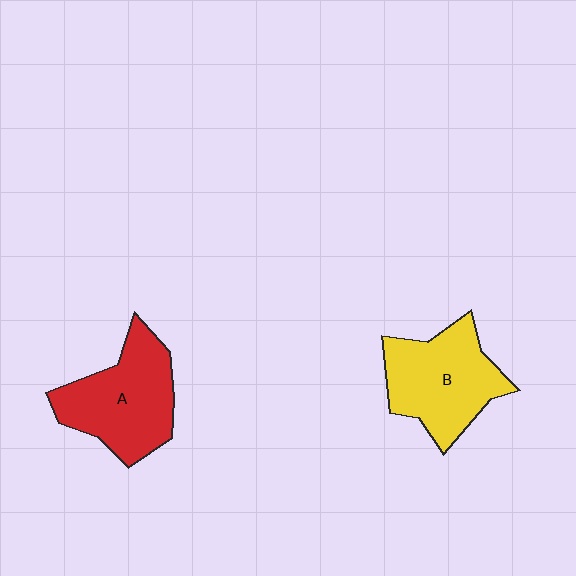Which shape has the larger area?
Shape A (red).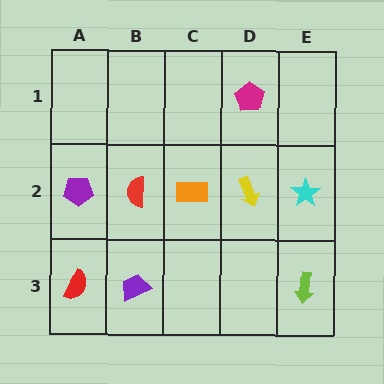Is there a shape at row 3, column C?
No, that cell is empty.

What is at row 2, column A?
A purple pentagon.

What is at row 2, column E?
A cyan star.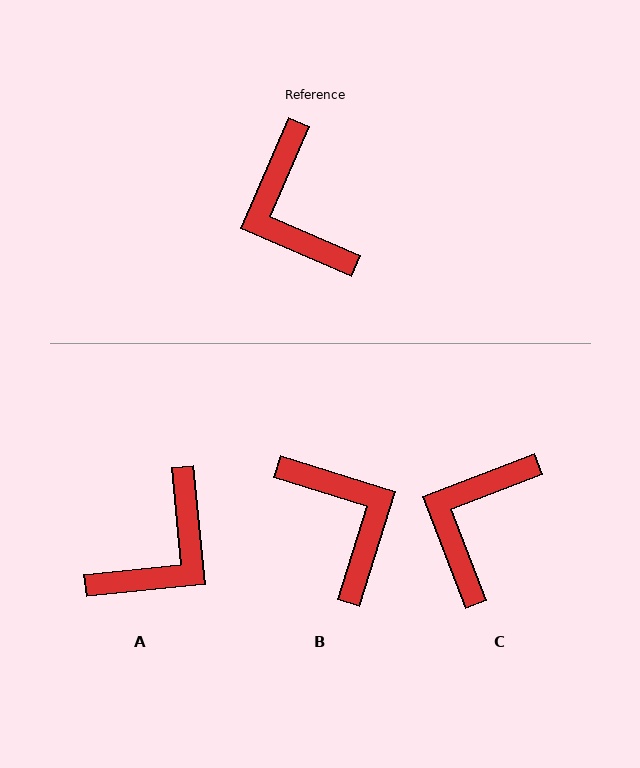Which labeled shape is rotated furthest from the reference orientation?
B, about 174 degrees away.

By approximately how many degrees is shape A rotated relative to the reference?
Approximately 119 degrees counter-clockwise.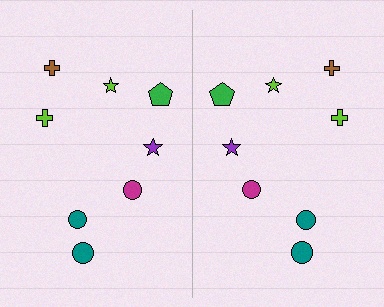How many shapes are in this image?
There are 16 shapes in this image.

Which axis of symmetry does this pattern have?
The pattern has a vertical axis of symmetry running through the center of the image.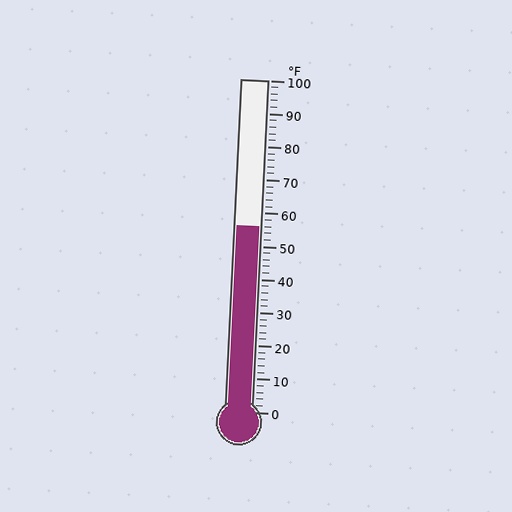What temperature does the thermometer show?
The thermometer shows approximately 56°F.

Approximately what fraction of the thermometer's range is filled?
The thermometer is filled to approximately 55% of its range.